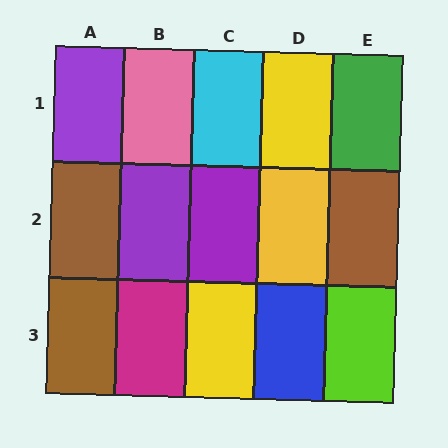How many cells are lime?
1 cell is lime.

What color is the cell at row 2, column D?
Yellow.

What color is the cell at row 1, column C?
Cyan.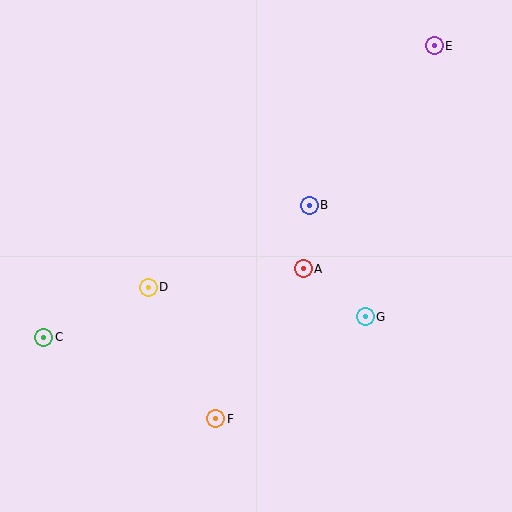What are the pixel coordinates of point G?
Point G is at (365, 317).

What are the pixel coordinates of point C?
Point C is at (44, 337).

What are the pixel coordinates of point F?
Point F is at (216, 419).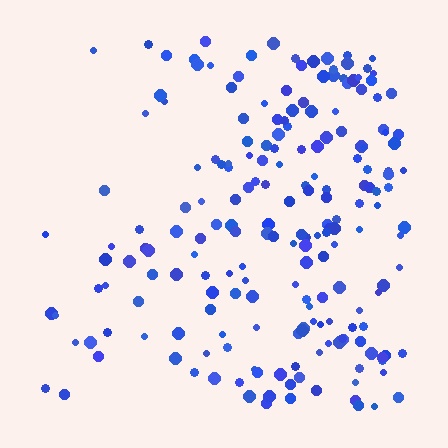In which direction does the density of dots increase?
From left to right, with the right side densest.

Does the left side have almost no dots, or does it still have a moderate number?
Still a moderate number, just noticeably fewer than the right.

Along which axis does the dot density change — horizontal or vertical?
Horizontal.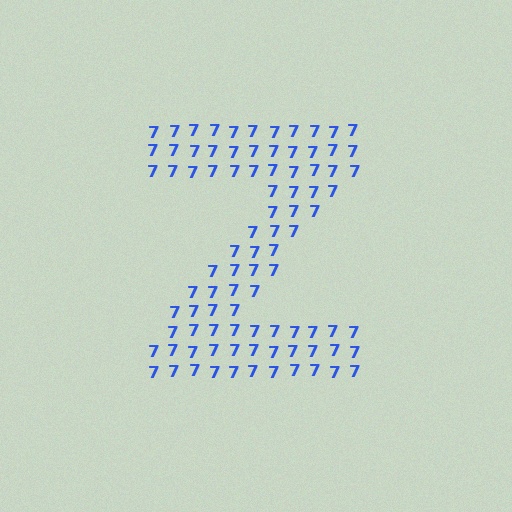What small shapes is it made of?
It is made of small digit 7's.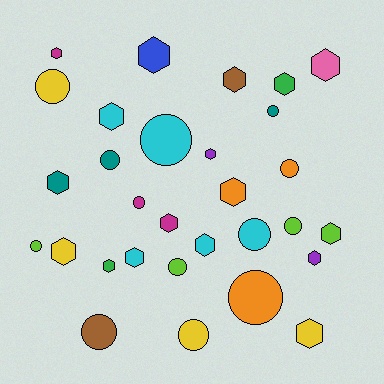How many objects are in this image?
There are 30 objects.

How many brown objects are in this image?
There are 2 brown objects.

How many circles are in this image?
There are 13 circles.